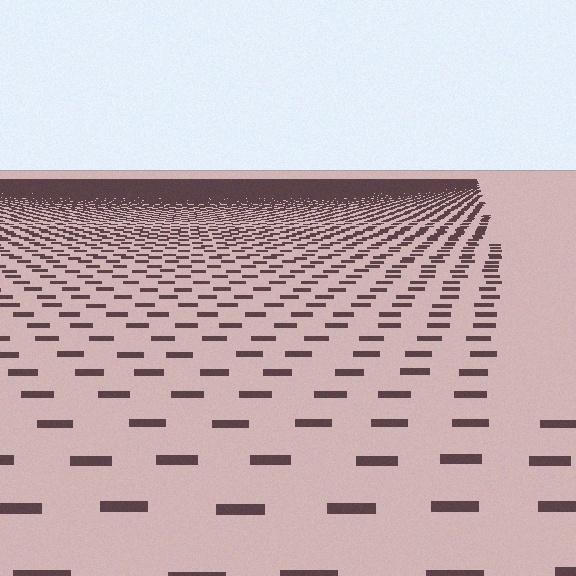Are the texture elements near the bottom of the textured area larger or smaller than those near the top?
Larger. Near the bottom, elements are closer to the viewer and appear at a bigger on-screen size.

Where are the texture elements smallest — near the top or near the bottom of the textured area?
Near the top.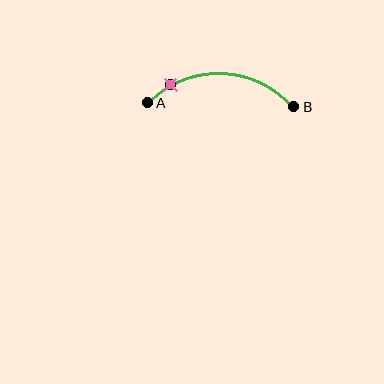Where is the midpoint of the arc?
The arc midpoint is the point on the curve farthest from the straight line joining A and B. It sits above that line.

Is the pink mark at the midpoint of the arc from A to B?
No. The pink mark lies on the arc but is closer to endpoint A. The arc midpoint would be at the point on the curve equidistant along the arc from both A and B.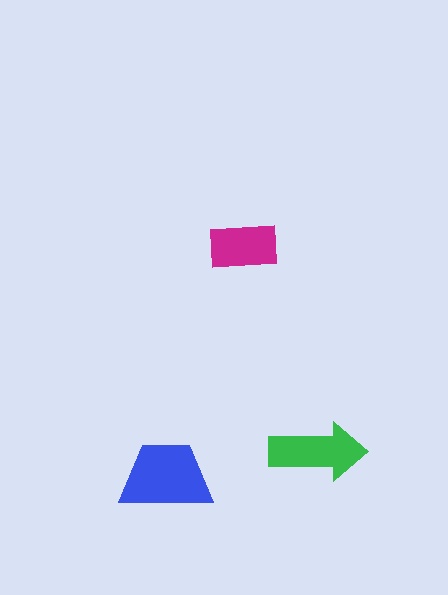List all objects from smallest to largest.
The magenta rectangle, the green arrow, the blue trapezoid.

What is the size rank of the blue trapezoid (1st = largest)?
1st.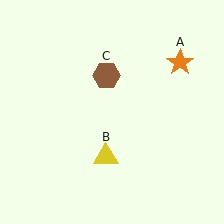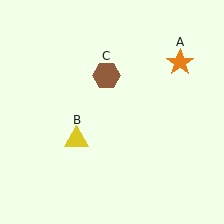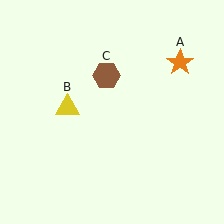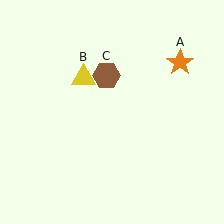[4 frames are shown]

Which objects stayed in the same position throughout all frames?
Orange star (object A) and brown hexagon (object C) remained stationary.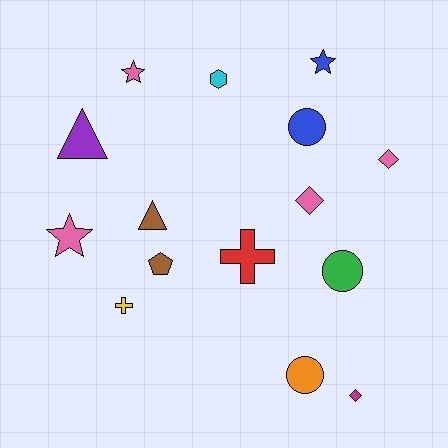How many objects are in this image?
There are 15 objects.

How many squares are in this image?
There are no squares.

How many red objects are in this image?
There is 1 red object.